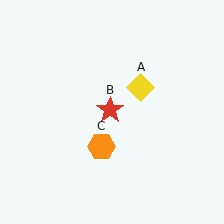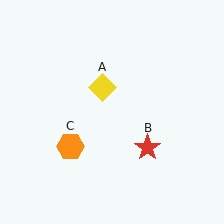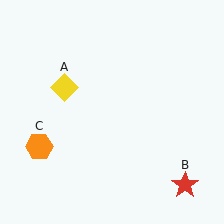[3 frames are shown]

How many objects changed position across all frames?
3 objects changed position: yellow diamond (object A), red star (object B), orange hexagon (object C).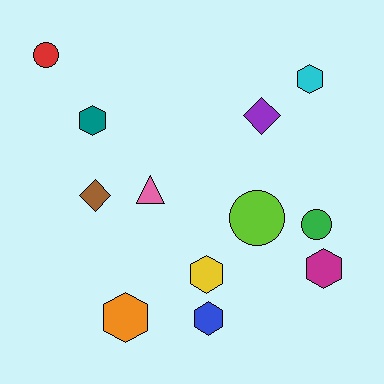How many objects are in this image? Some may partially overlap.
There are 12 objects.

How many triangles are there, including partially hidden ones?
There is 1 triangle.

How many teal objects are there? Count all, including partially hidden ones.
There is 1 teal object.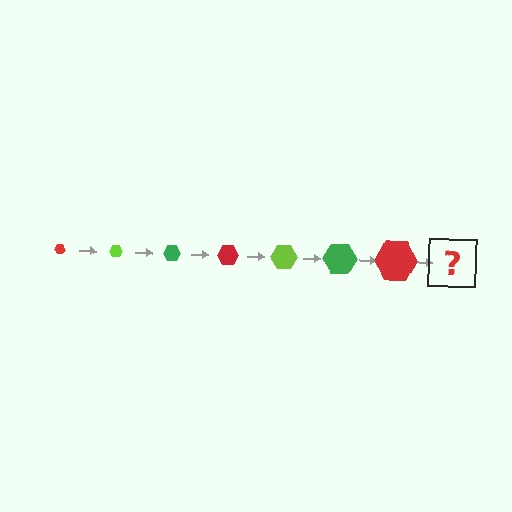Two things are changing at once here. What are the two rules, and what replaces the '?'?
The two rules are that the hexagon grows larger each step and the color cycles through red, lime, and green. The '?' should be a lime hexagon, larger than the previous one.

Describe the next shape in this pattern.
It should be a lime hexagon, larger than the previous one.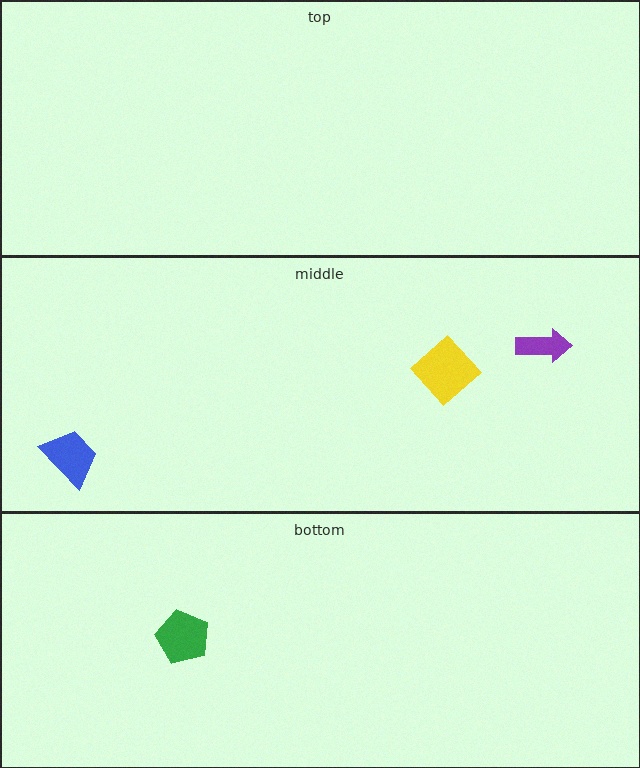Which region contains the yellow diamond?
The middle region.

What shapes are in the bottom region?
The green pentagon.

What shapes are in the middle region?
The blue trapezoid, the purple arrow, the yellow diamond.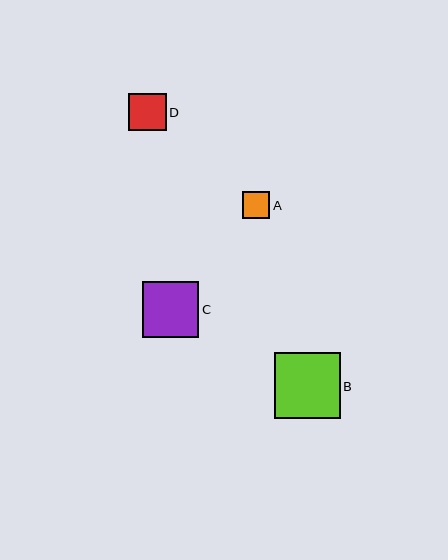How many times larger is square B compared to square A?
Square B is approximately 2.5 times the size of square A.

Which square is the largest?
Square B is the largest with a size of approximately 66 pixels.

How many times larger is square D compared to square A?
Square D is approximately 1.4 times the size of square A.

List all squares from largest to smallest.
From largest to smallest: B, C, D, A.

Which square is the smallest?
Square A is the smallest with a size of approximately 27 pixels.